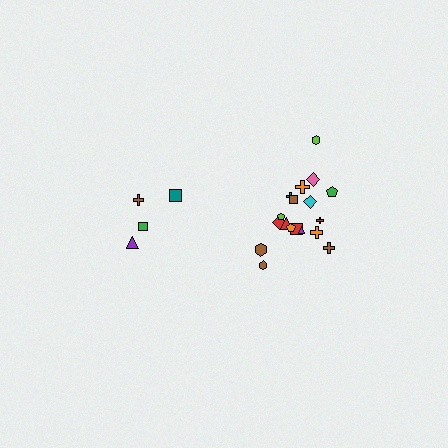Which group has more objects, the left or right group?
The right group.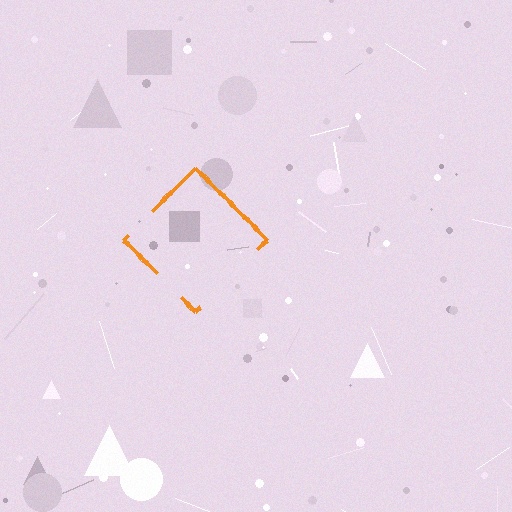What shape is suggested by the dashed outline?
The dashed outline suggests a diamond.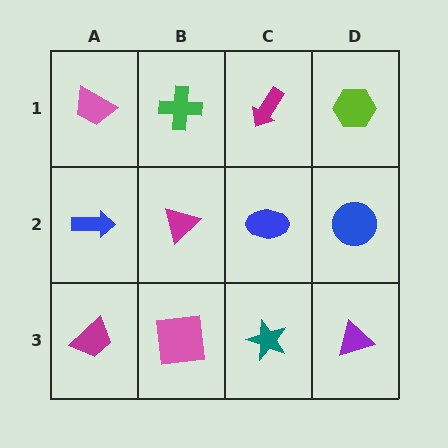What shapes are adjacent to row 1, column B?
A magenta triangle (row 2, column B), a pink trapezoid (row 1, column A), a magenta arrow (row 1, column C).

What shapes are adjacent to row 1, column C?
A blue ellipse (row 2, column C), a green cross (row 1, column B), a lime hexagon (row 1, column D).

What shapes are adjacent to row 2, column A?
A pink trapezoid (row 1, column A), a magenta trapezoid (row 3, column A), a magenta triangle (row 2, column B).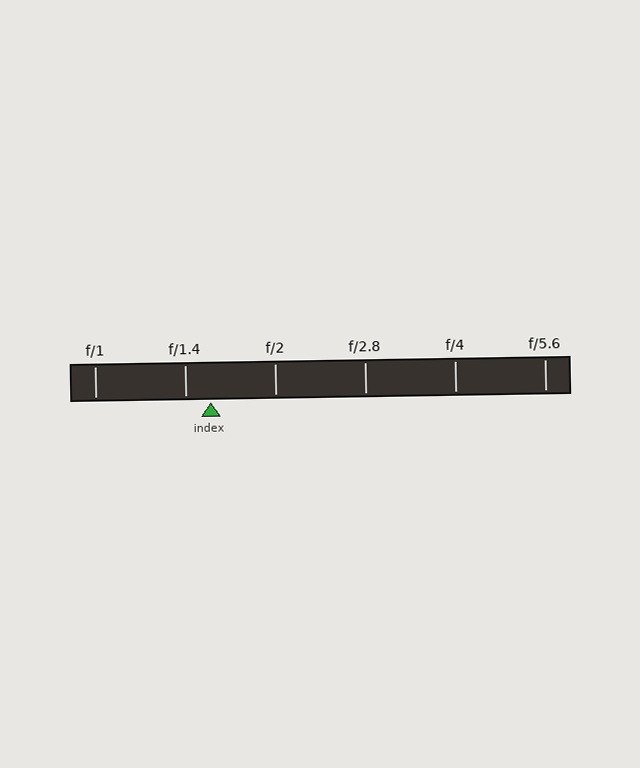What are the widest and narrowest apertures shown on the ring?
The widest aperture shown is f/1 and the narrowest is f/5.6.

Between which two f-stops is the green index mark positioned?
The index mark is between f/1.4 and f/2.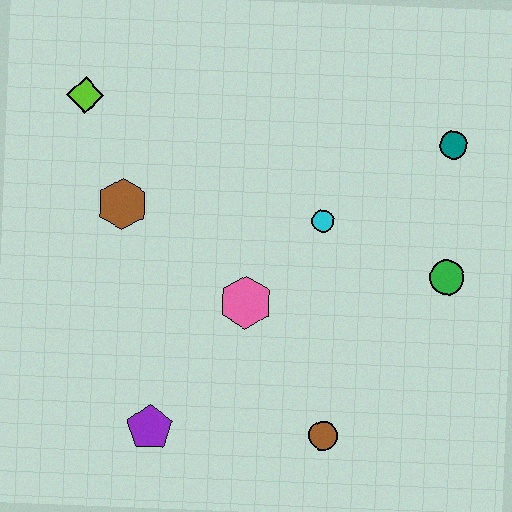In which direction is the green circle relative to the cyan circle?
The green circle is to the right of the cyan circle.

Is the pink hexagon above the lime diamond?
No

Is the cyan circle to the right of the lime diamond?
Yes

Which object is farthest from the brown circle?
The lime diamond is farthest from the brown circle.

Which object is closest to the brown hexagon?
The lime diamond is closest to the brown hexagon.